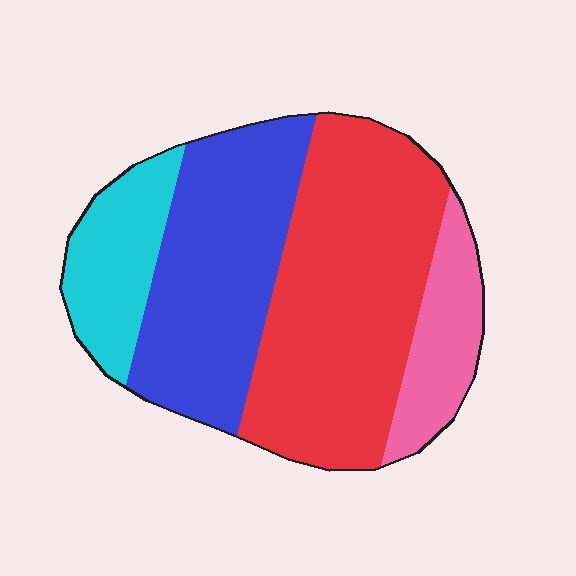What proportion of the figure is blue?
Blue takes up about one third (1/3) of the figure.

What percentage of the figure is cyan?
Cyan takes up about one eighth (1/8) of the figure.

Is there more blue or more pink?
Blue.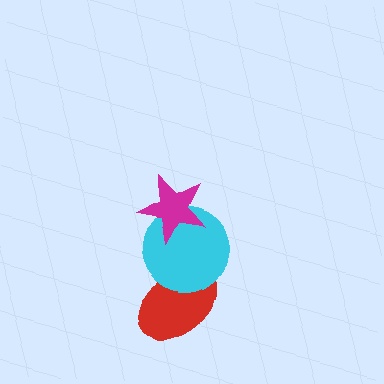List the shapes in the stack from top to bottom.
From top to bottom: the magenta star, the cyan circle, the red ellipse.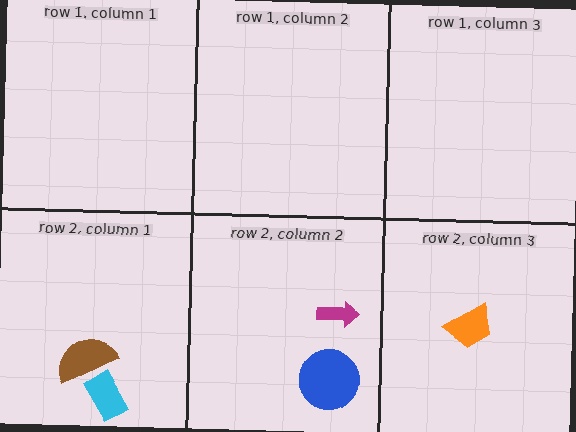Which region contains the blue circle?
The row 2, column 2 region.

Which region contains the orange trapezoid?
The row 2, column 3 region.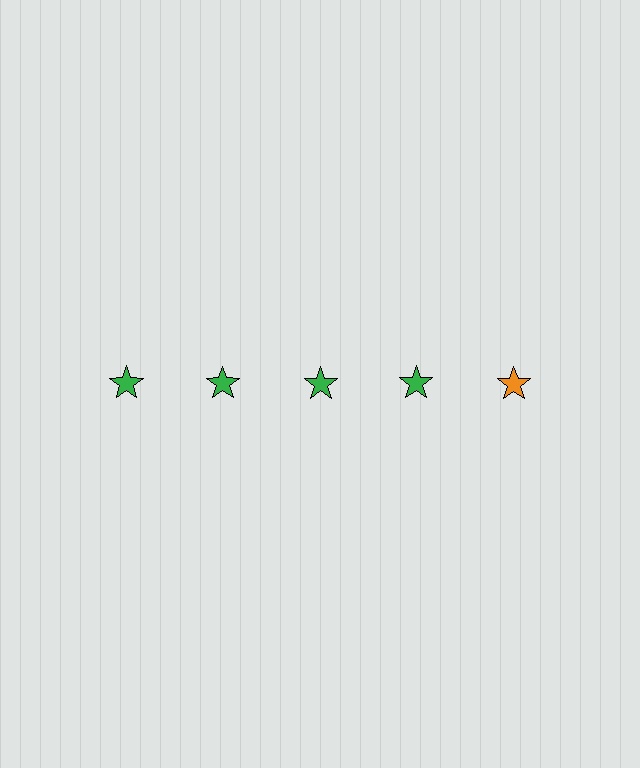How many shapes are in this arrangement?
There are 5 shapes arranged in a grid pattern.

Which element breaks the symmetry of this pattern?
The orange star in the top row, rightmost column breaks the symmetry. All other shapes are green stars.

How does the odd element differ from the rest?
It has a different color: orange instead of green.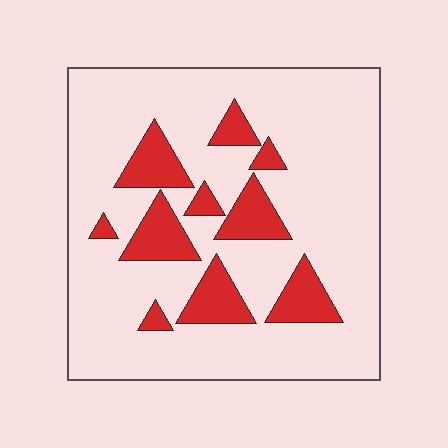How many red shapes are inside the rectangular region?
10.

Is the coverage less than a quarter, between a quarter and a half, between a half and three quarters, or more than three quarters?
Less than a quarter.